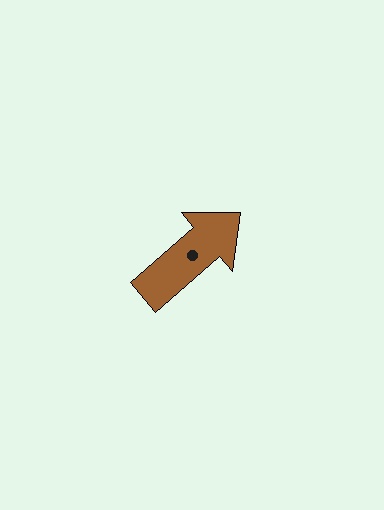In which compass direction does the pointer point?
Northeast.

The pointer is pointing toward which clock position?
Roughly 2 o'clock.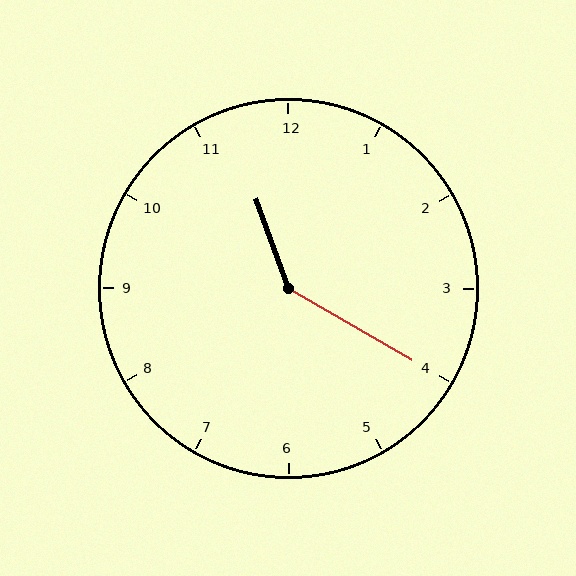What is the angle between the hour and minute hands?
Approximately 140 degrees.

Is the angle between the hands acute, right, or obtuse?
It is obtuse.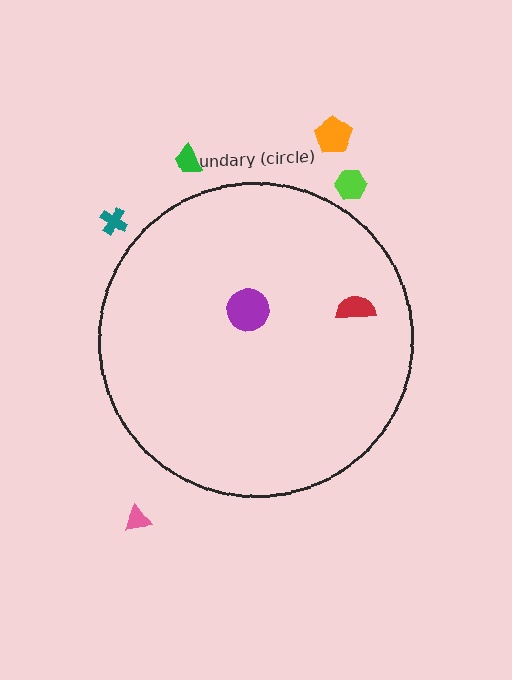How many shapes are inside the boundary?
2 inside, 5 outside.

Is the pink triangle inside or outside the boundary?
Outside.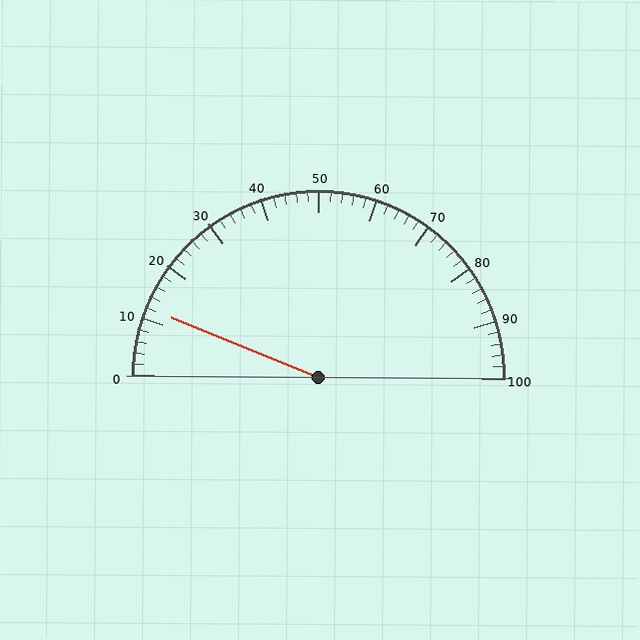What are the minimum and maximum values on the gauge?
The gauge ranges from 0 to 100.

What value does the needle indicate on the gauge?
The needle indicates approximately 12.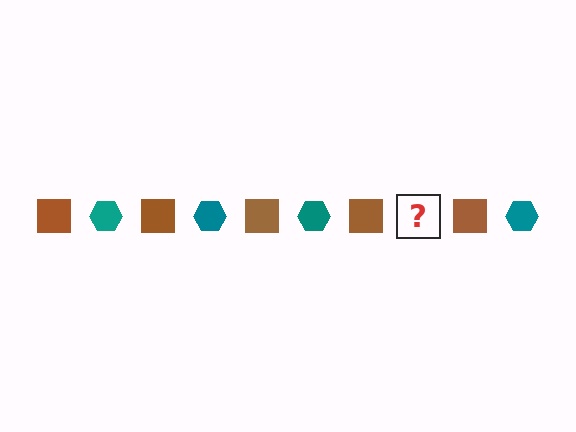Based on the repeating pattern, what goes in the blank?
The blank should be a teal hexagon.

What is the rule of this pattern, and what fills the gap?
The rule is that the pattern alternates between brown square and teal hexagon. The gap should be filled with a teal hexagon.